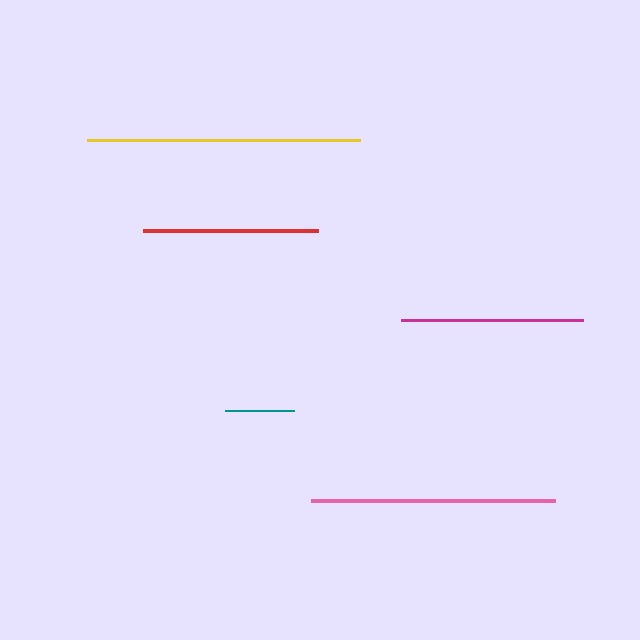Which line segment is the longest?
The yellow line is the longest at approximately 272 pixels.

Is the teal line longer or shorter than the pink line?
The pink line is longer than the teal line.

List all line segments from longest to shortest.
From longest to shortest: yellow, pink, magenta, red, teal.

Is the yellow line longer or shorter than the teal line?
The yellow line is longer than the teal line.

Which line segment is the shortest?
The teal line is the shortest at approximately 69 pixels.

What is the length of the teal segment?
The teal segment is approximately 69 pixels long.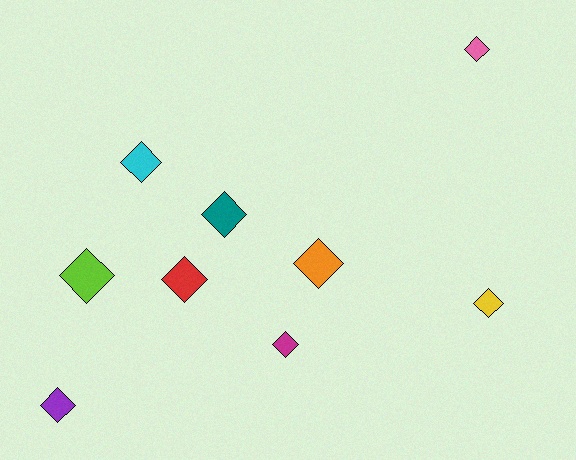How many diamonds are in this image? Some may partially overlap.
There are 9 diamonds.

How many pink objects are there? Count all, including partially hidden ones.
There is 1 pink object.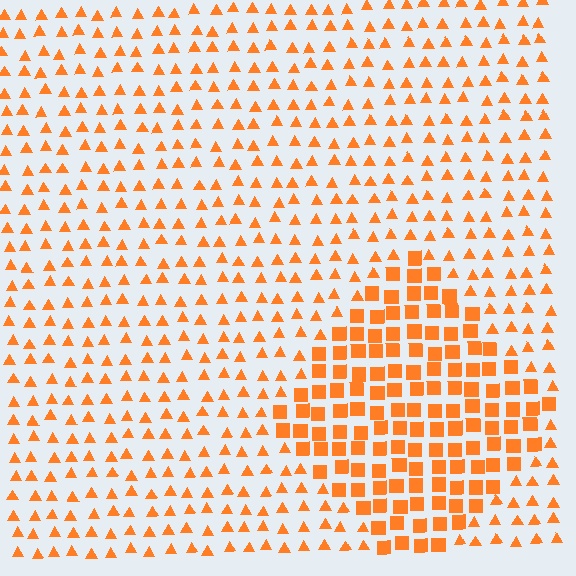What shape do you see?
I see a diamond.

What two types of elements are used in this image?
The image uses squares inside the diamond region and triangles outside it.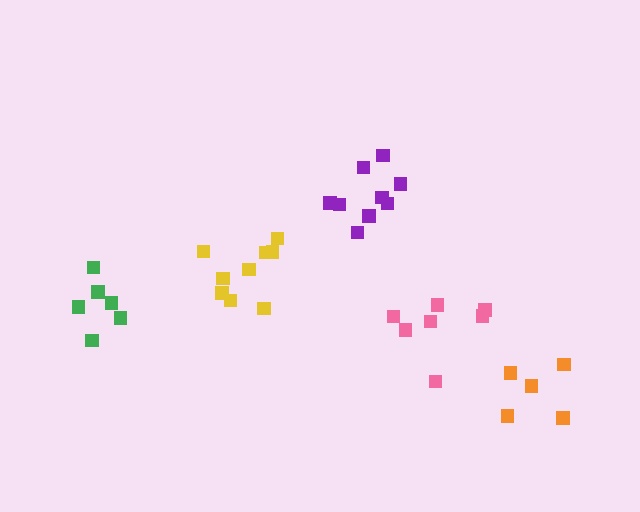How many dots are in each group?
Group 1: 9 dots, Group 2: 6 dots, Group 3: 9 dots, Group 4: 5 dots, Group 5: 7 dots (36 total).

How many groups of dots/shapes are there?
There are 5 groups.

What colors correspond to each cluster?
The clusters are colored: purple, green, yellow, orange, pink.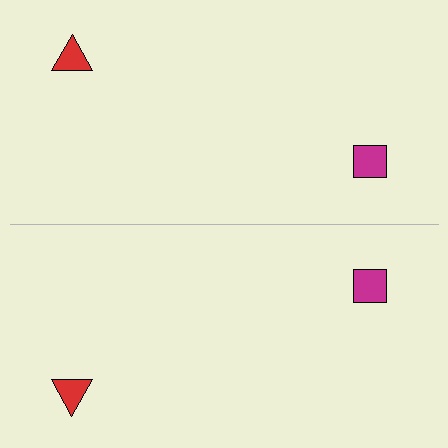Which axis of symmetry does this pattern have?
The pattern has a horizontal axis of symmetry running through the center of the image.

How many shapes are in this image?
There are 4 shapes in this image.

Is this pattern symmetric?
Yes, this pattern has bilateral (reflection) symmetry.